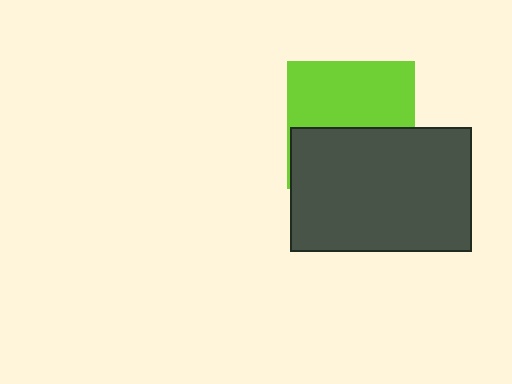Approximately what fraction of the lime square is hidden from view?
Roughly 48% of the lime square is hidden behind the dark gray rectangle.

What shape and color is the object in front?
The object in front is a dark gray rectangle.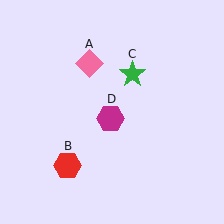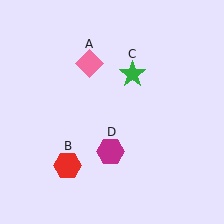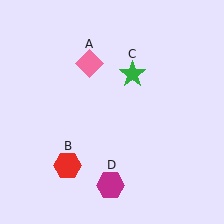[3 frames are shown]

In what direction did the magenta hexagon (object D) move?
The magenta hexagon (object D) moved down.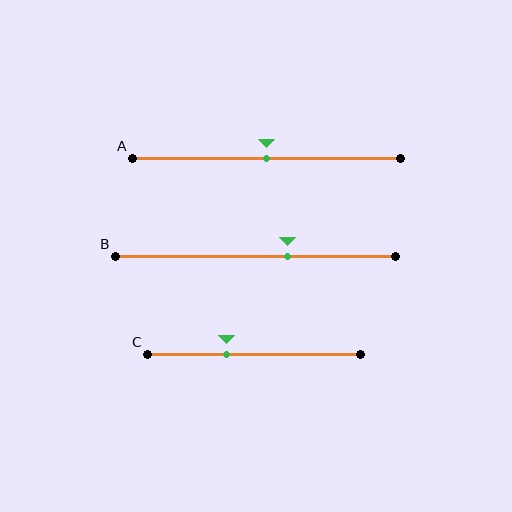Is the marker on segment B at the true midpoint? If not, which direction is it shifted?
No, the marker on segment B is shifted to the right by about 12% of the segment length.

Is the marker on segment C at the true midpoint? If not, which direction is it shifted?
No, the marker on segment C is shifted to the left by about 13% of the segment length.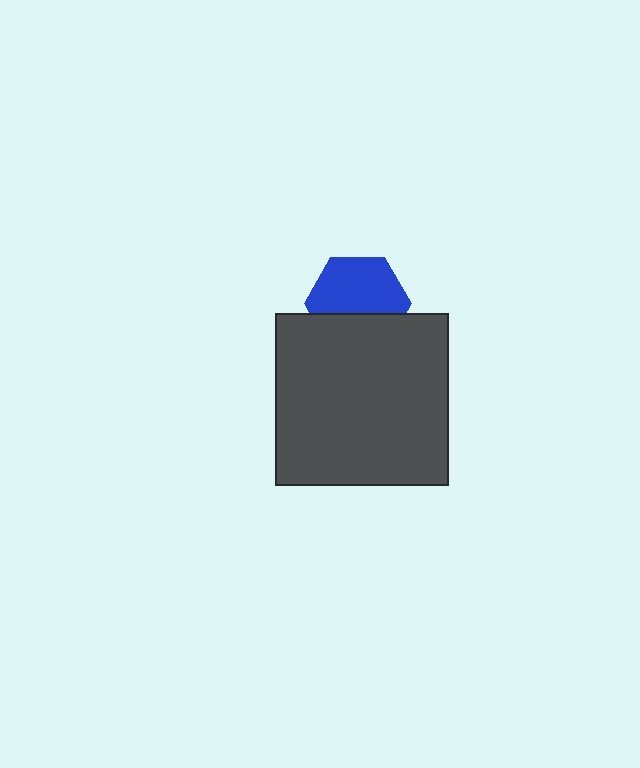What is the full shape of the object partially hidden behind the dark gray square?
The partially hidden object is a blue hexagon.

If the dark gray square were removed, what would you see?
You would see the complete blue hexagon.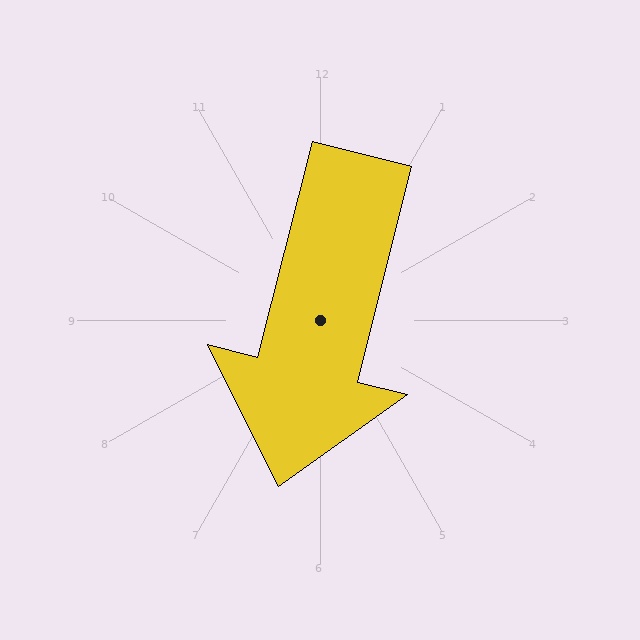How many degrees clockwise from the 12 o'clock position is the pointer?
Approximately 194 degrees.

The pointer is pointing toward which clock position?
Roughly 6 o'clock.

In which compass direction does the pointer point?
South.